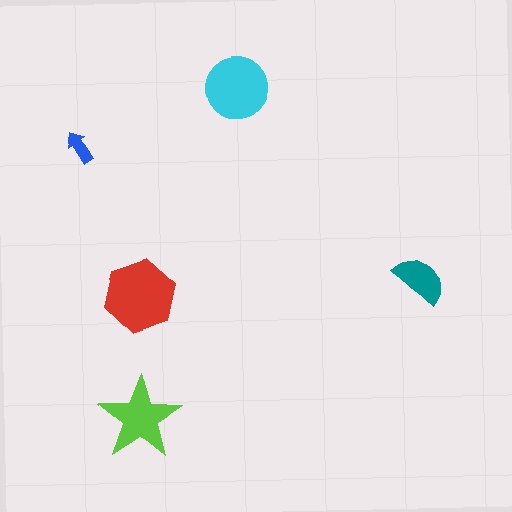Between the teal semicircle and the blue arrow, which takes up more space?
The teal semicircle.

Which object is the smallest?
The blue arrow.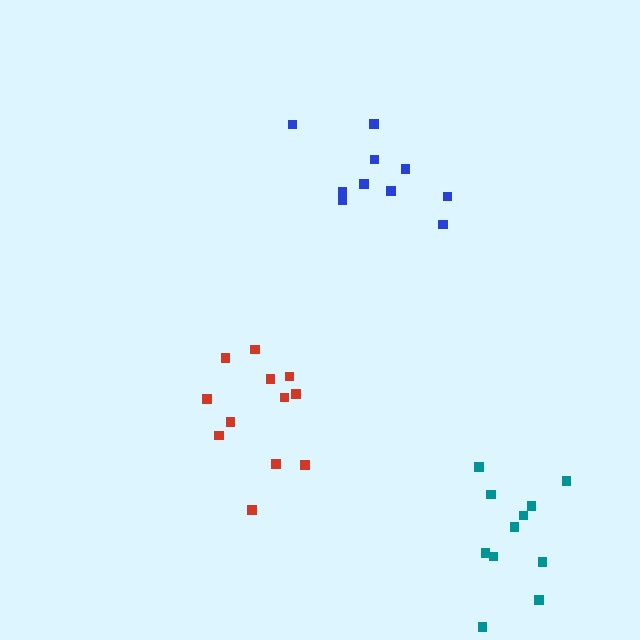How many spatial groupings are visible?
There are 3 spatial groupings.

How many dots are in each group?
Group 1: 12 dots, Group 2: 10 dots, Group 3: 11 dots (33 total).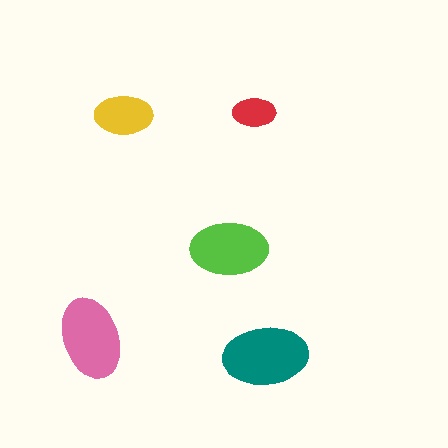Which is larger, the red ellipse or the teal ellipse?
The teal one.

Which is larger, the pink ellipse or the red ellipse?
The pink one.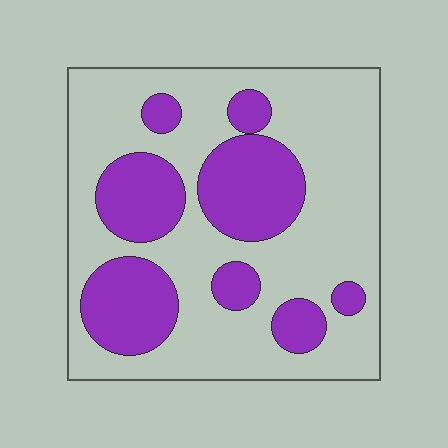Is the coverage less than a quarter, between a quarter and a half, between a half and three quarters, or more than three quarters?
Between a quarter and a half.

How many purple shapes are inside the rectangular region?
8.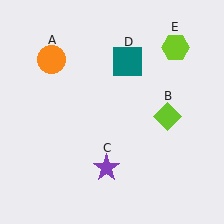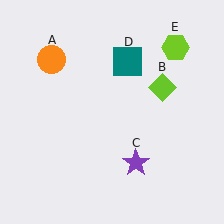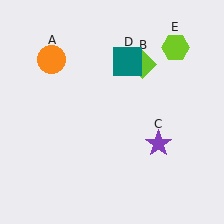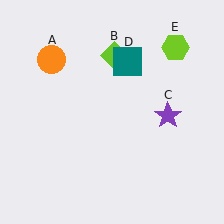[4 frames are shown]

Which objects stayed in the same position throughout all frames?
Orange circle (object A) and teal square (object D) and lime hexagon (object E) remained stationary.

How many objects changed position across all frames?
2 objects changed position: lime diamond (object B), purple star (object C).